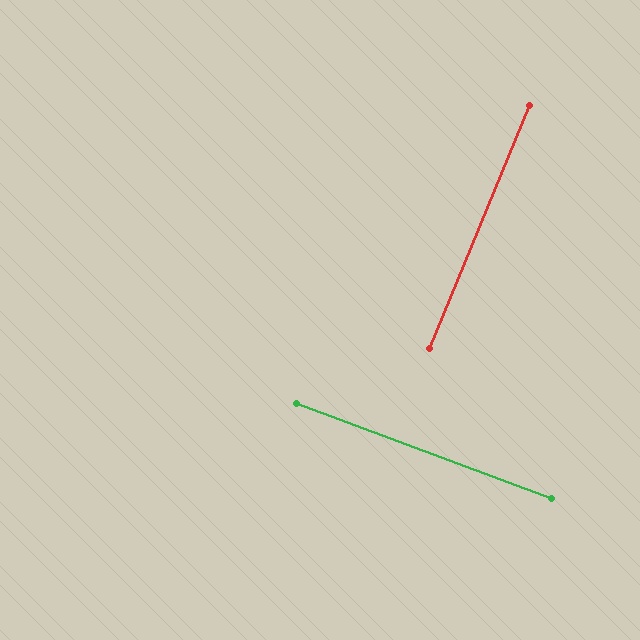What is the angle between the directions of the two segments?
Approximately 88 degrees.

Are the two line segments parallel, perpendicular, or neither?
Perpendicular — they meet at approximately 88°.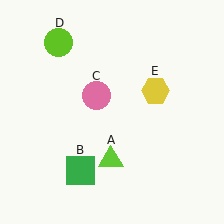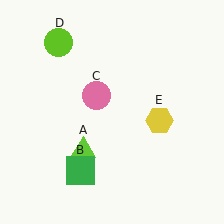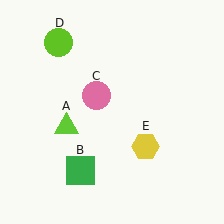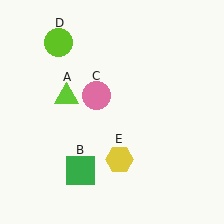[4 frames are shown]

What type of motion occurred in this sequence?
The lime triangle (object A), yellow hexagon (object E) rotated clockwise around the center of the scene.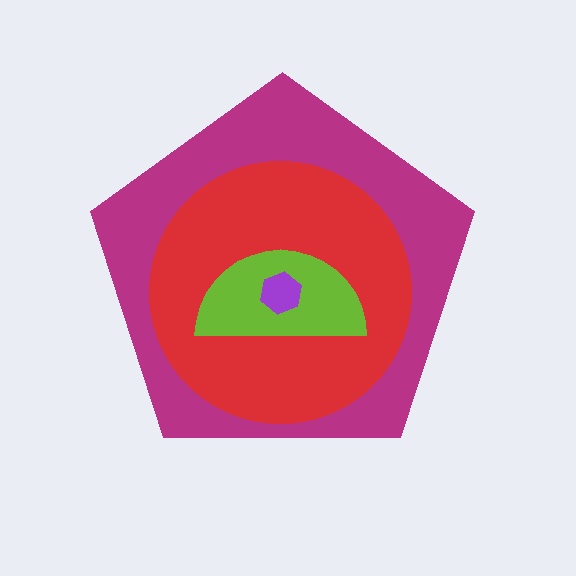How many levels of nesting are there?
4.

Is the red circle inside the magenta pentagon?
Yes.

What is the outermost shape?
The magenta pentagon.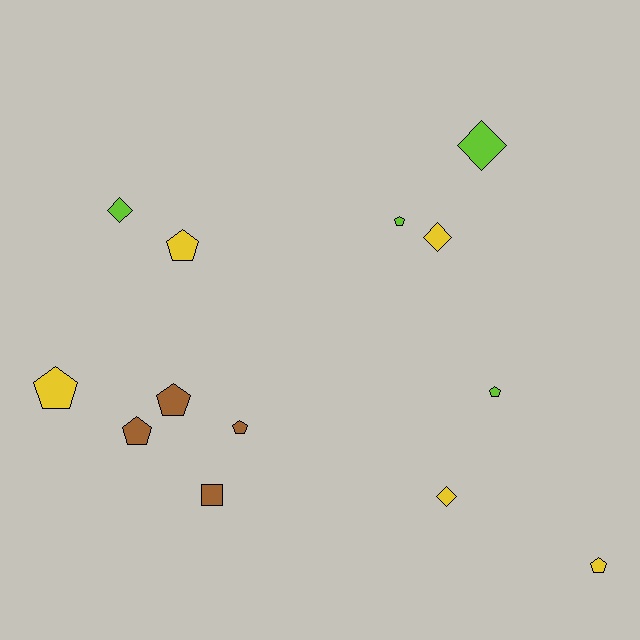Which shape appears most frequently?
Pentagon, with 8 objects.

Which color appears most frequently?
Yellow, with 5 objects.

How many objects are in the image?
There are 13 objects.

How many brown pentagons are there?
There are 3 brown pentagons.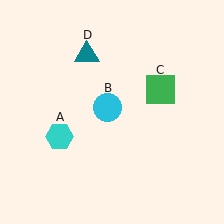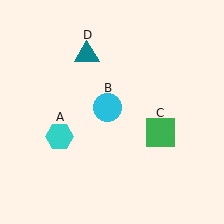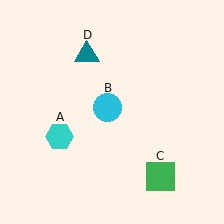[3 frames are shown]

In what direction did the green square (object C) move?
The green square (object C) moved down.